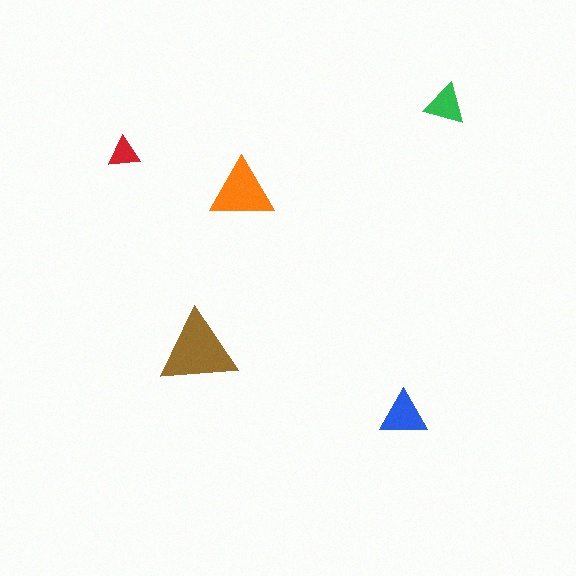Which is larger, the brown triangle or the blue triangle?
The brown one.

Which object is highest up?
The green triangle is topmost.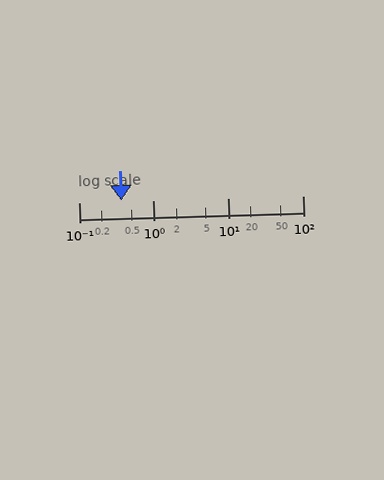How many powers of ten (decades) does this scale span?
The scale spans 3 decades, from 0.1 to 100.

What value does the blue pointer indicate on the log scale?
The pointer indicates approximately 0.37.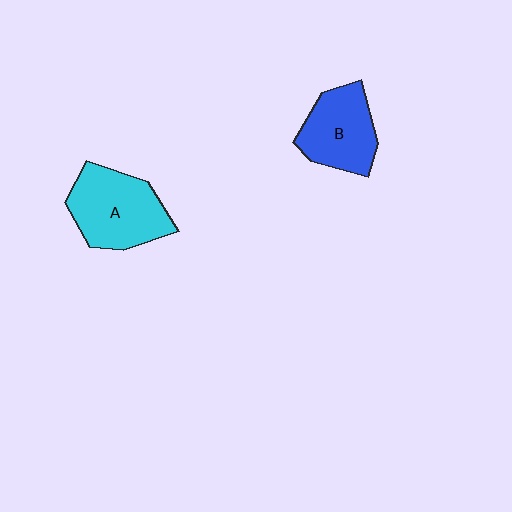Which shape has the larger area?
Shape A (cyan).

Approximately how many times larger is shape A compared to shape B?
Approximately 1.2 times.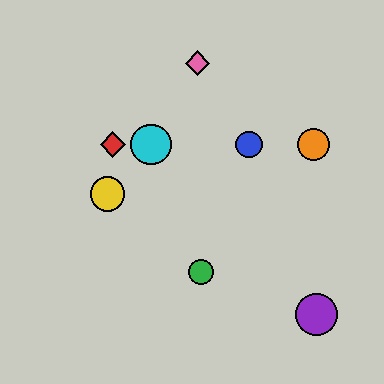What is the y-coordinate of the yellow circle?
The yellow circle is at y≈194.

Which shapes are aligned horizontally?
The red diamond, the blue circle, the orange circle, the cyan circle are aligned horizontally.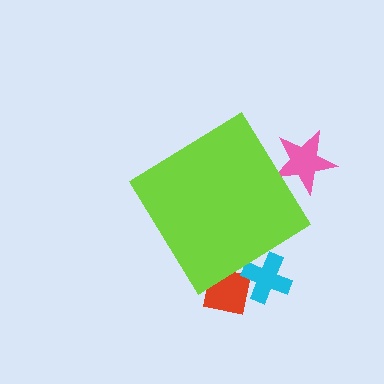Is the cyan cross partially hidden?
Yes, the cyan cross is partially hidden behind the lime diamond.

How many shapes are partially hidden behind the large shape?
3 shapes are partially hidden.